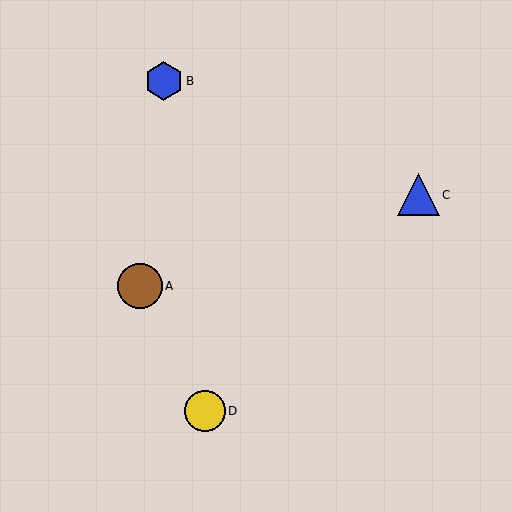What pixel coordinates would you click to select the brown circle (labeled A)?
Click at (140, 286) to select the brown circle A.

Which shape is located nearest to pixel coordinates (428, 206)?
The blue triangle (labeled C) at (418, 195) is nearest to that location.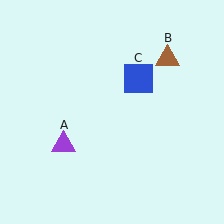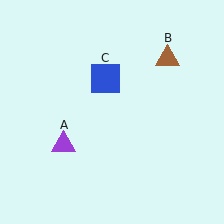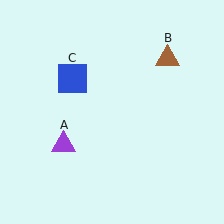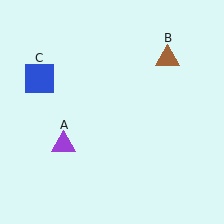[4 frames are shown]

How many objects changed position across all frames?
1 object changed position: blue square (object C).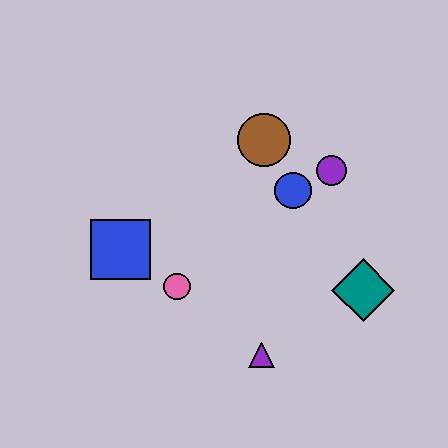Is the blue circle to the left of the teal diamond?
Yes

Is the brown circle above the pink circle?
Yes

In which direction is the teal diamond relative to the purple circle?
The teal diamond is below the purple circle.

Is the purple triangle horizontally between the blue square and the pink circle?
No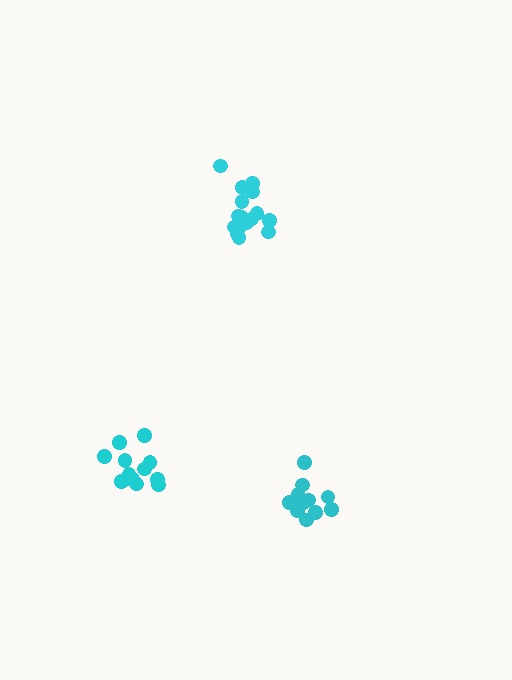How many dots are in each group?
Group 1: 18 dots, Group 2: 12 dots, Group 3: 13 dots (43 total).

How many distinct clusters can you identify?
There are 3 distinct clusters.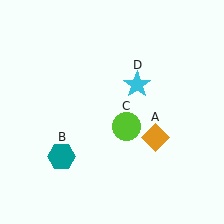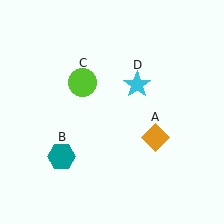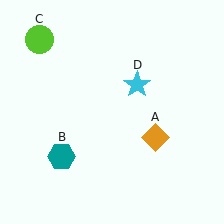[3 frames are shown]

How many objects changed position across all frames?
1 object changed position: lime circle (object C).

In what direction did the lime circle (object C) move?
The lime circle (object C) moved up and to the left.